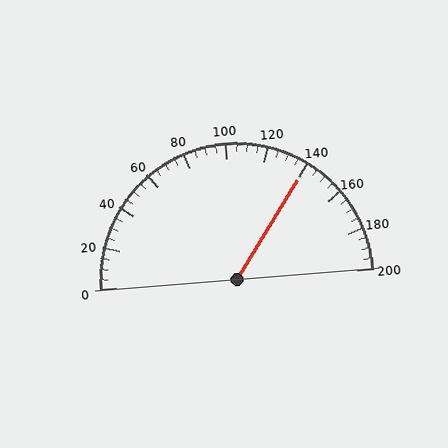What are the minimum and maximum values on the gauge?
The gauge ranges from 0 to 200.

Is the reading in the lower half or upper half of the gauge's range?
The reading is in the upper half of the range (0 to 200).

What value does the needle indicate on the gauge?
The needle indicates approximately 140.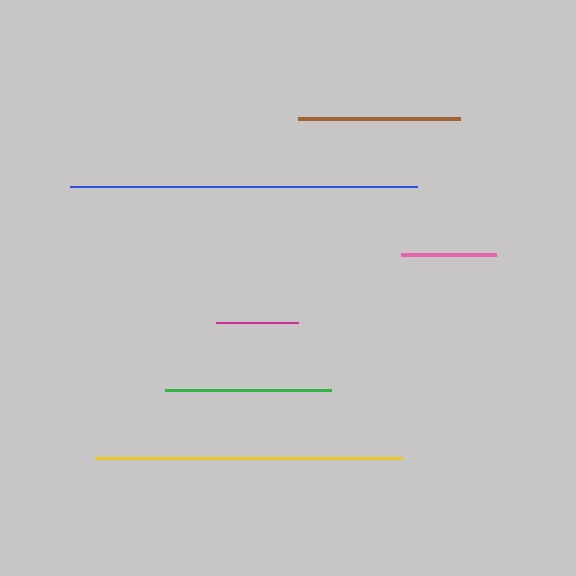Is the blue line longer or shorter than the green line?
The blue line is longer than the green line.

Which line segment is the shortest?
The magenta line is the shortest at approximately 82 pixels.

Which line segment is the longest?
The blue line is the longest at approximately 348 pixels.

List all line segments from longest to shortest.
From longest to shortest: blue, yellow, green, brown, pink, magenta.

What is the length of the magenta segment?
The magenta segment is approximately 82 pixels long.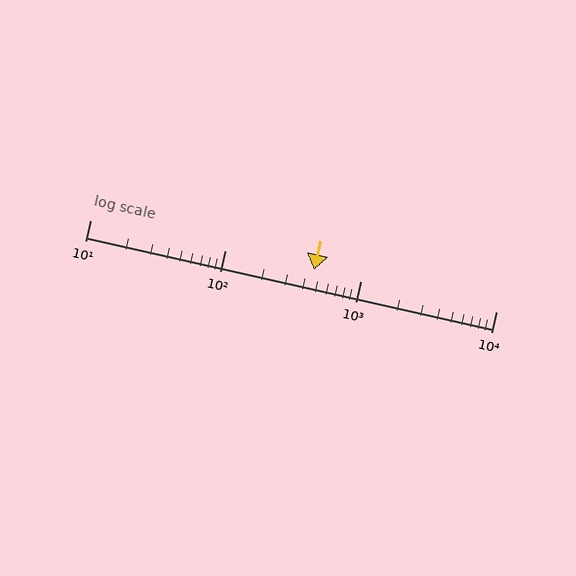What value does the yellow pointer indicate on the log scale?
The pointer indicates approximately 450.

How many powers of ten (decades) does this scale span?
The scale spans 3 decades, from 10 to 10000.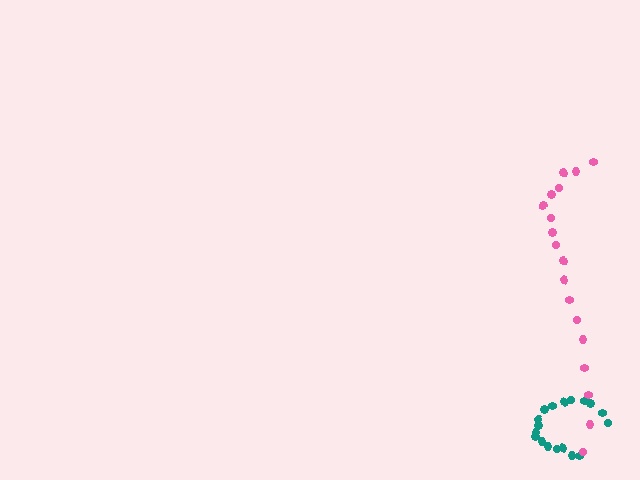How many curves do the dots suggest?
There are 2 distinct paths.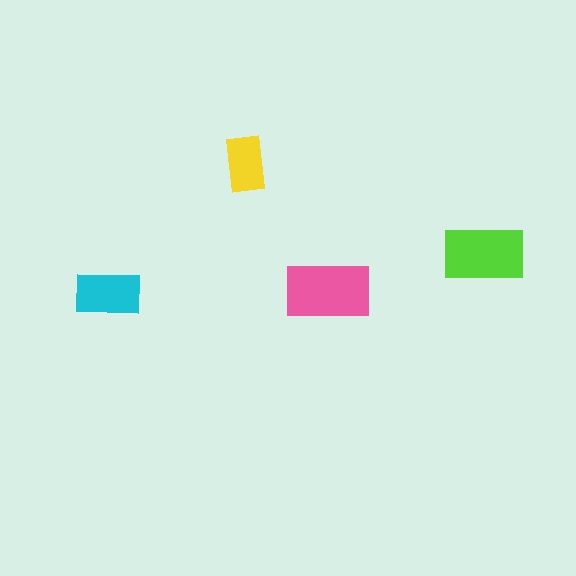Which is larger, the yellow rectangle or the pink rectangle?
The pink one.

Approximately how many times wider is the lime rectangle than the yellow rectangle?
About 1.5 times wider.